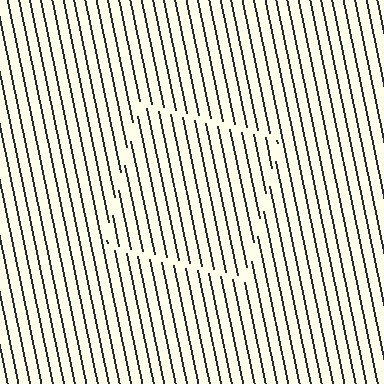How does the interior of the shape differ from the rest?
The interior of the shape contains the same grating, shifted by half a period — the contour is defined by the phase discontinuity where line-ends from the inner and outer gratings abut.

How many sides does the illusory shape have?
4 sides — the line-ends trace a square.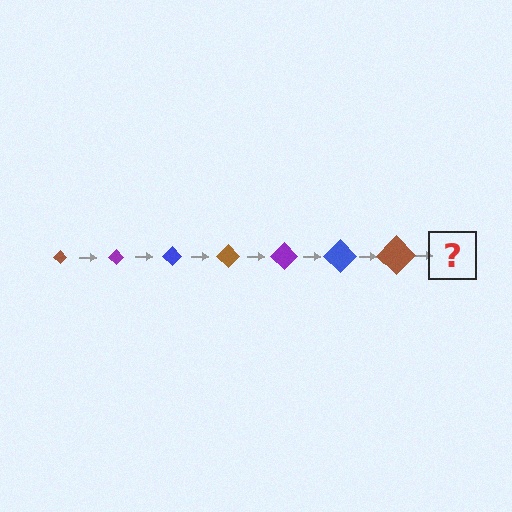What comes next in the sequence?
The next element should be a purple diamond, larger than the previous one.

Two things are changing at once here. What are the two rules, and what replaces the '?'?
The two rules are that the diamond grows larger each step and the color cycles through brown, purple, and blue. The '?' should be a purple diamond, larger than the previous one.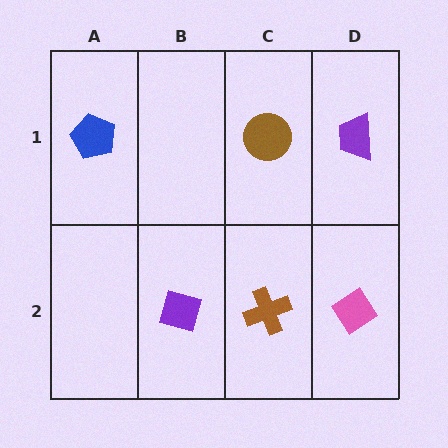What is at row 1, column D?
A purple trapezoid.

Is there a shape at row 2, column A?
No, that cell is empty.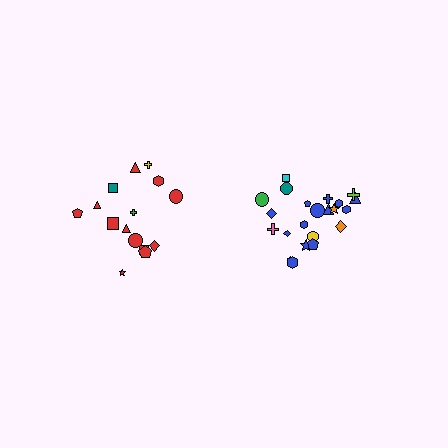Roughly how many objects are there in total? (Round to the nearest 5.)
Roughly 35 objects in total.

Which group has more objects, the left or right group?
The right group.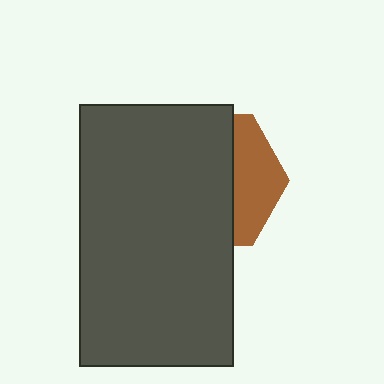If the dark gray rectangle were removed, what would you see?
You would see the complete brown hexagon.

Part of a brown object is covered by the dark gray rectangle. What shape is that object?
It is a hexagon.